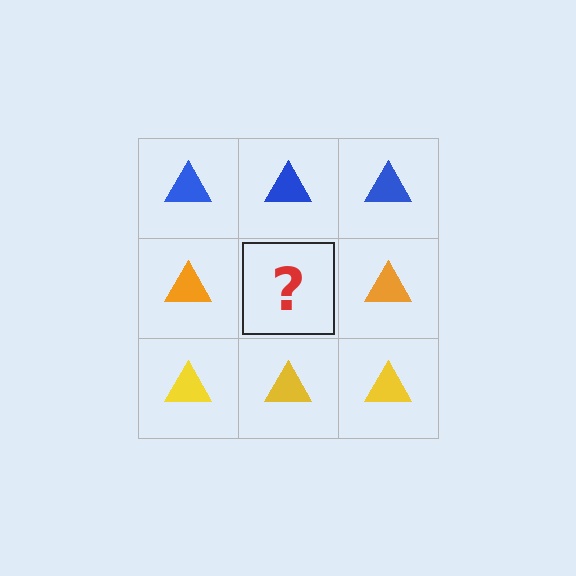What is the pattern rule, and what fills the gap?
The rule is that each row has a consistent color. The gap should be filled with an orange triangle.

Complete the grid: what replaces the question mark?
The question mark should be replaced with an orange triangle.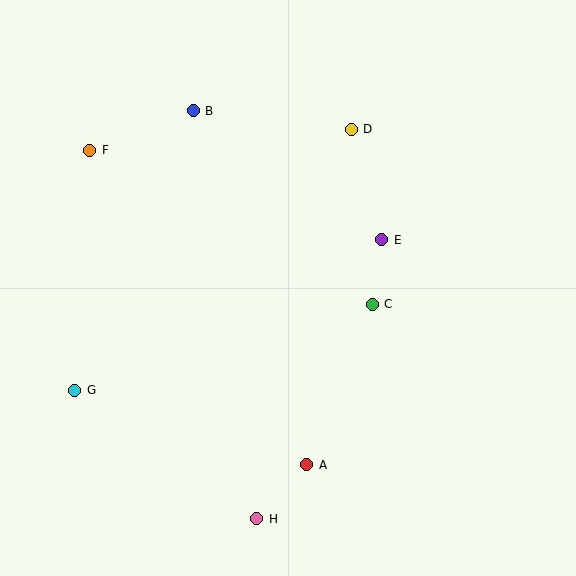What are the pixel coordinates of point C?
Point C is at (372, 304).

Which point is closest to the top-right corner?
Point D is closest to the top-right corner.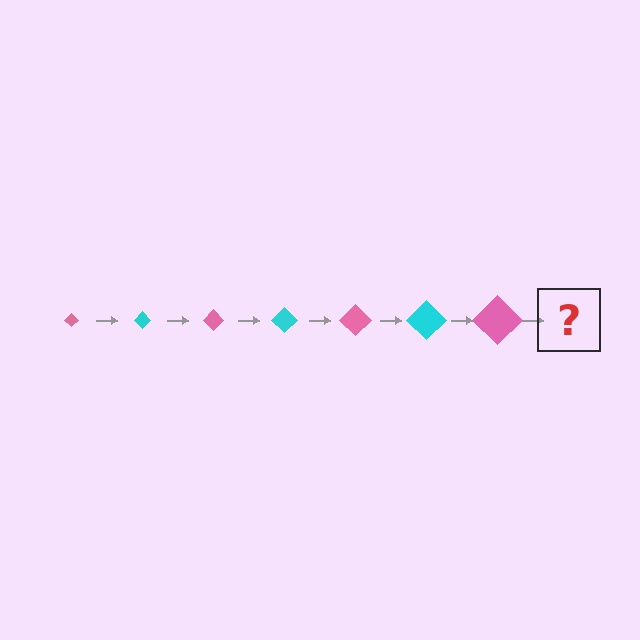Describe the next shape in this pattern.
It should be a cyan diamond, larger than the previous one.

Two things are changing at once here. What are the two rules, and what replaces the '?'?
The two rules are that the diamond grows larger each step and the color cycles through pink and cyan. The '?' should be a cyan diamond, larger than the previous one.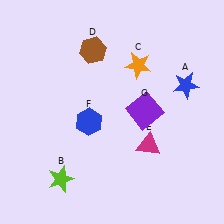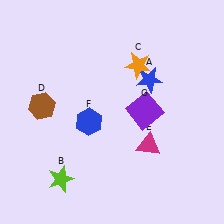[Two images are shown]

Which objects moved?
The objects that moved are: the blue star (A), the brown hexagon (D).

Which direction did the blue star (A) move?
The blue star (A) moved left.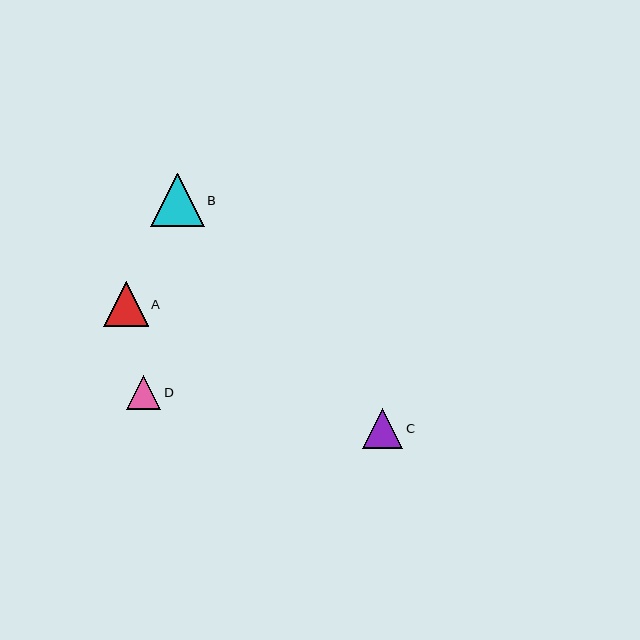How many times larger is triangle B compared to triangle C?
Triangle B is approximately 1.4 times the size of triangle C.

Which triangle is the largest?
Triangle B is the largest with a size of approximately 53 pixels.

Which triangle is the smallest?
Triangle D is the smallest with a size of approximately 34 pixels.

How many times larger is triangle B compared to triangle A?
Triangle B is approximately 1.2 times the size of triangle A.